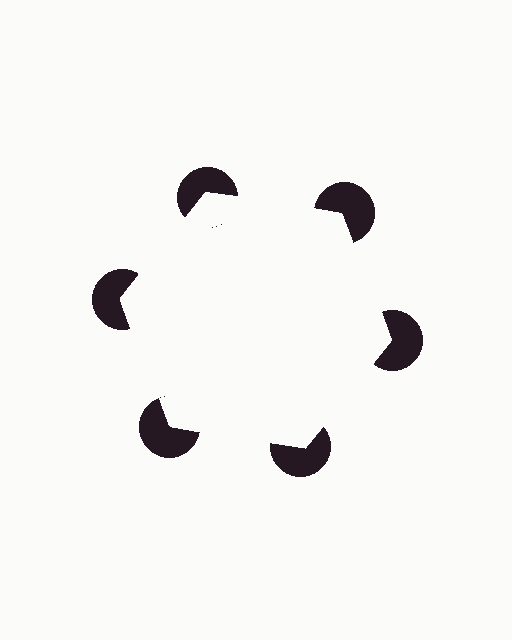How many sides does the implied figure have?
6 sides.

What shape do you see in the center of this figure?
An illusory hexagon — its edges are inferred from the aligned wedge cuts in the pac-man discs, not physically drawn.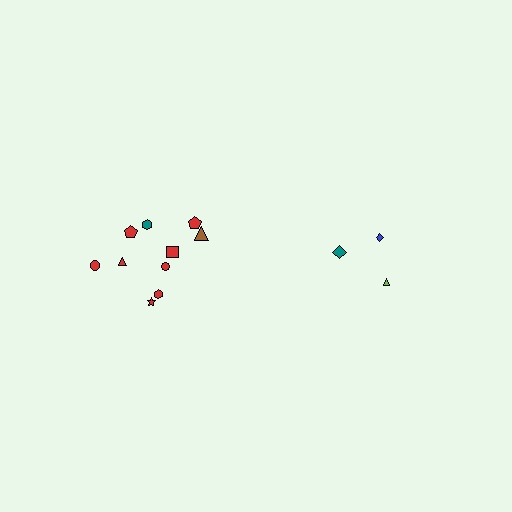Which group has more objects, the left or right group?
The left group.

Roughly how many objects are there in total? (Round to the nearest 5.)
Roughly 15 objects in total.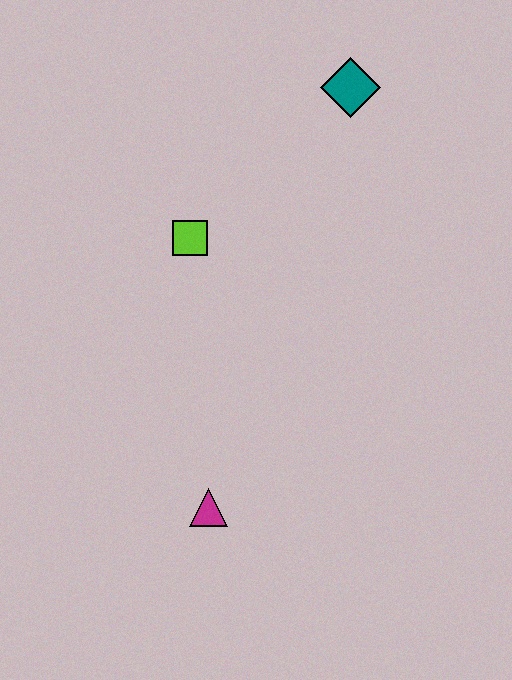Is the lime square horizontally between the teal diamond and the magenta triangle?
No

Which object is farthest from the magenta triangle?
The teal diamond is farthest from the magenta triangle.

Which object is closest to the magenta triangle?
The lime square is closest to the magenta triangle.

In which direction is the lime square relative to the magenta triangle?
The lime square is above the magenta triangle.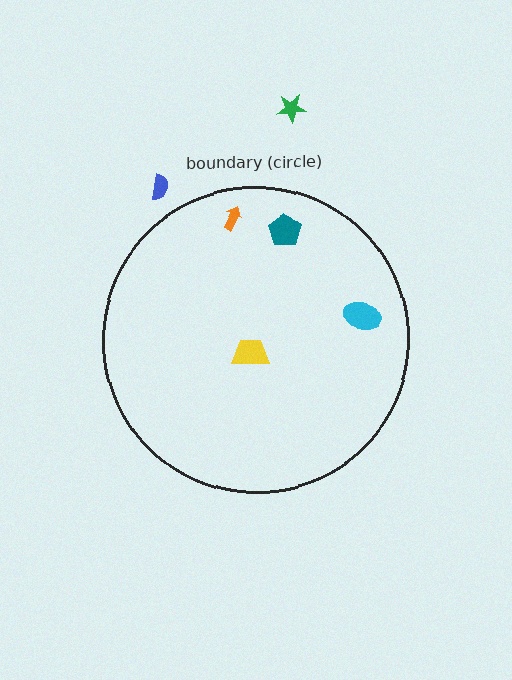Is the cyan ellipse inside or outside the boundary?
Inside.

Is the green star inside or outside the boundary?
Outside.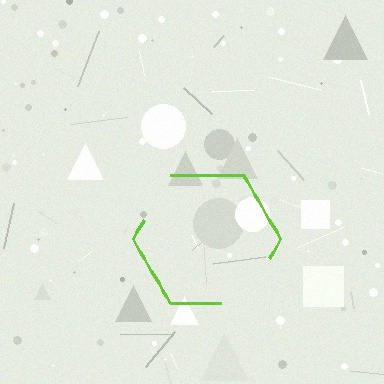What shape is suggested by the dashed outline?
The dashed outline suggests a hexagon.